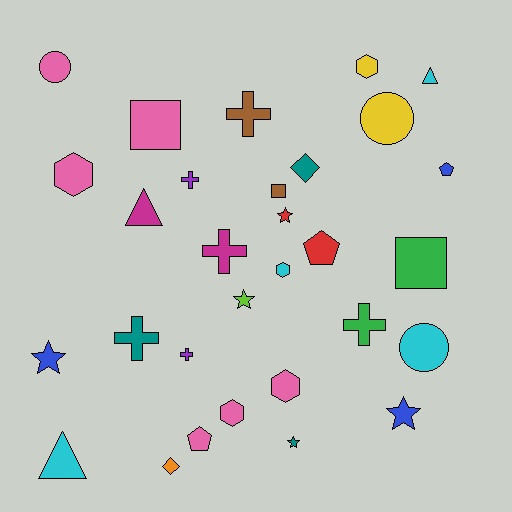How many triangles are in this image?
There are 3 triangles.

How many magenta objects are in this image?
There are 2 magenta objects.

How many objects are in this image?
There are 30 objects.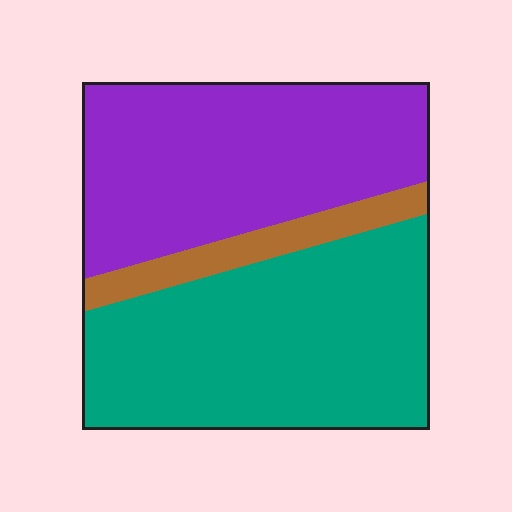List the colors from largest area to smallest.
From largest to smallest: teal, purple, brown.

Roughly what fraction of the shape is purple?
Purple covers about 45% of the shape.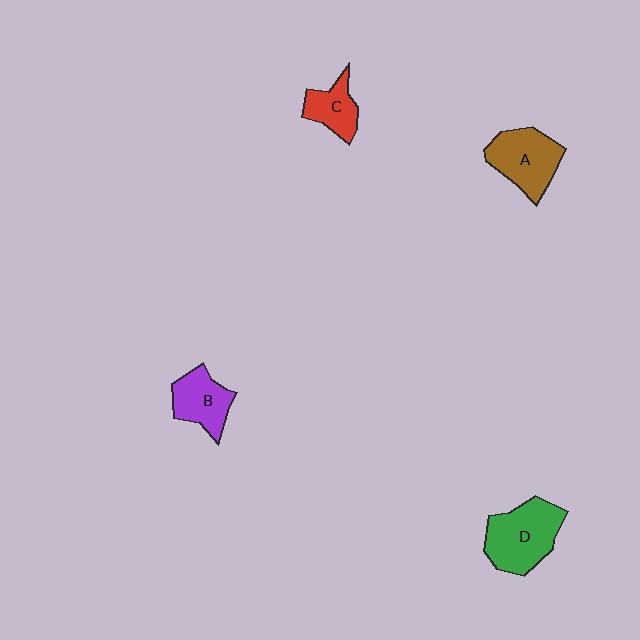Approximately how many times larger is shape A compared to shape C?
Approximately 1.6 times.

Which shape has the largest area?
Shape D (green).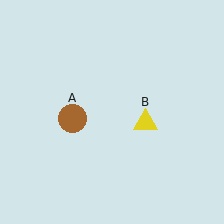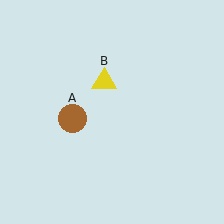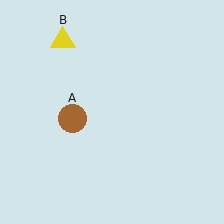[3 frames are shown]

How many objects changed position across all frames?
1 object changed position: yellow triangle (object B).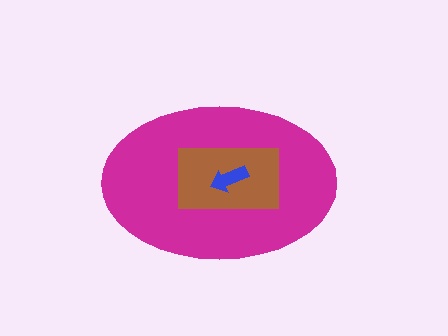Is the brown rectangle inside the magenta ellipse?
Yes.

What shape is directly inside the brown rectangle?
The blue arrow.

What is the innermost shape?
The blue arrow.